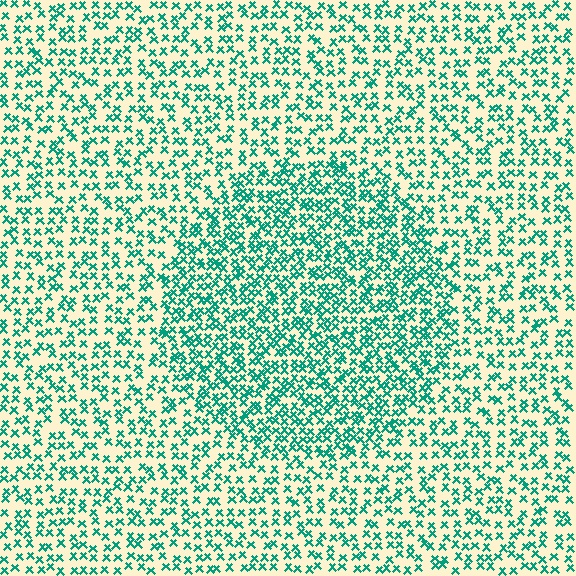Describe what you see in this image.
The image contains small teal elements arranged at two different densities. A circle-shaped region is visible where the elements are more densely packed than the surrounding area.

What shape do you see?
I see a circle.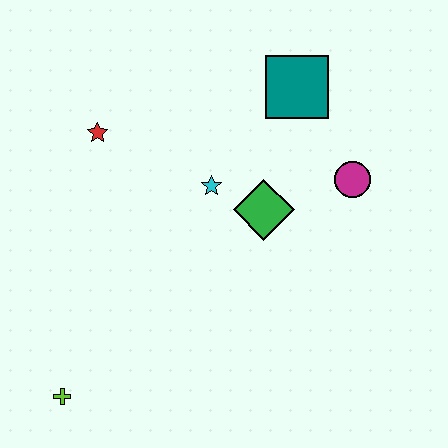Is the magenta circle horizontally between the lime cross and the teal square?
No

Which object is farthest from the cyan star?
The lime cross is farthest from the cyan star.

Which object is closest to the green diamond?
The cyan star is closest to the green diamond.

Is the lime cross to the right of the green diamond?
No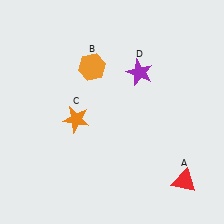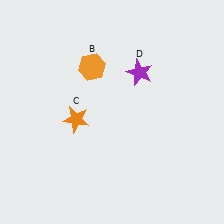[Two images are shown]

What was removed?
The red triangle (A) was removed in Image 2.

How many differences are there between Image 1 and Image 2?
There is 1 difference between the two images.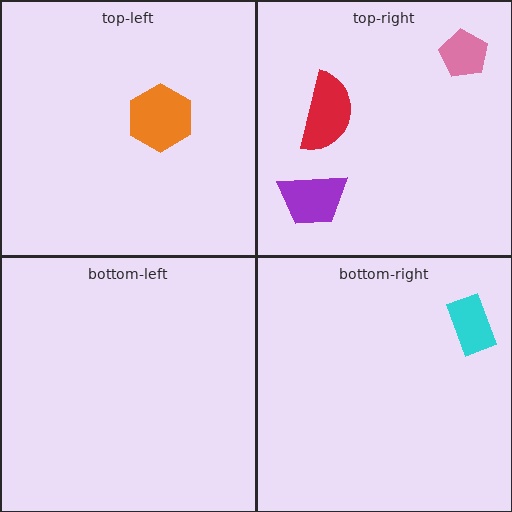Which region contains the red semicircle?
The top-right region.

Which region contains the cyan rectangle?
The bottom-right region.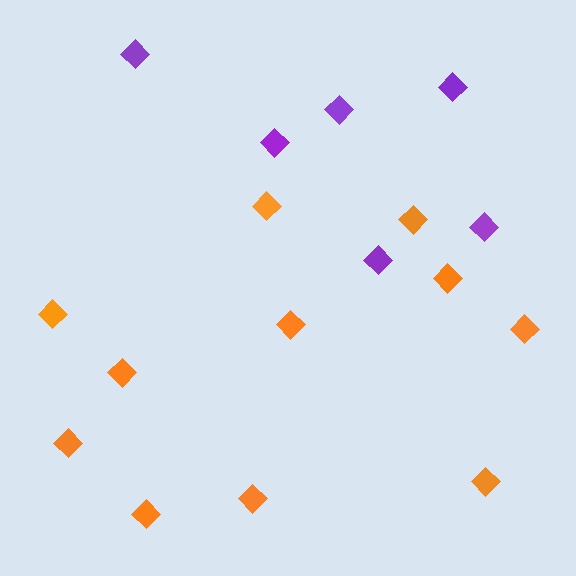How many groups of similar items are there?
There are 2 groups: one group of orange diamonds (11) and one group of purple diamonds (6).